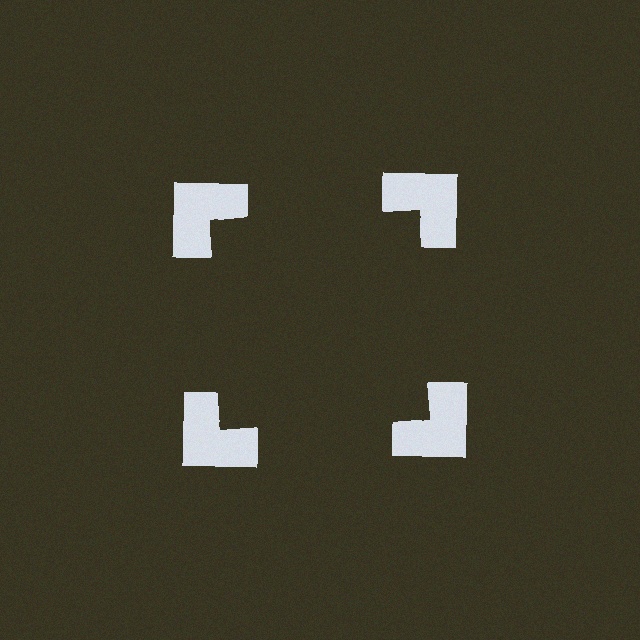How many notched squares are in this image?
There are 4 — one at each vertex of the illusory square.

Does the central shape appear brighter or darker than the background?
It typically appears slightly darker than the background, even though no actual brightness change is drawn.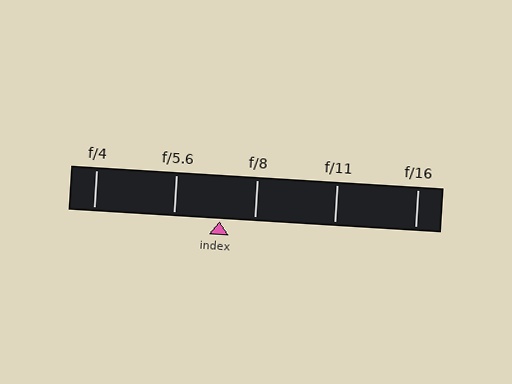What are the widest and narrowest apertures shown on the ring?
The widest aperture shown is f/4 and the narrowest is f/16.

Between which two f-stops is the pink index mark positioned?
The index mark is between f/5.6 and f/8.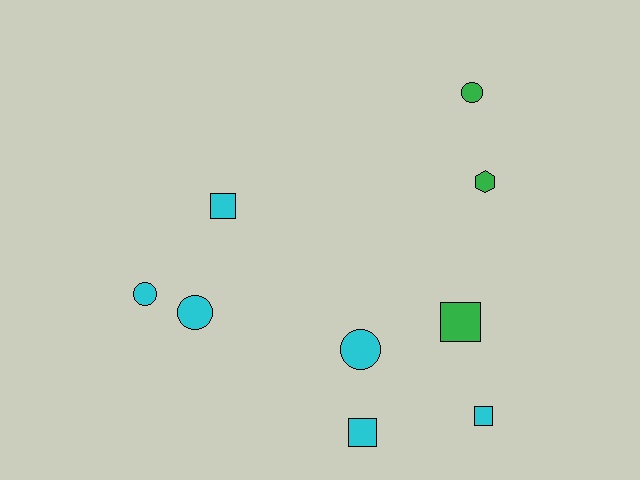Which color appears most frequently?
Cyan, with 6 objects.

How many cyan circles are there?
There are 3 cyan circles.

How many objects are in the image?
There are 9 objects.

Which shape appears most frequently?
Circle, with 4 objects.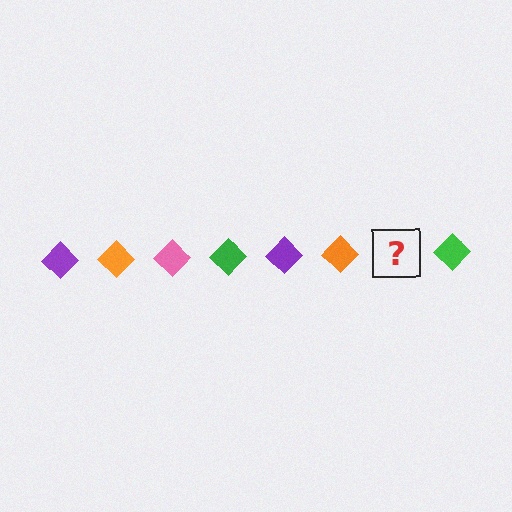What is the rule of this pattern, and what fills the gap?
The rule is that the pattern cycles through purple, orange, pink, green diamonds. The gap should be filled with a pink diamond.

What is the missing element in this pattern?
The missing element is a pink diamond.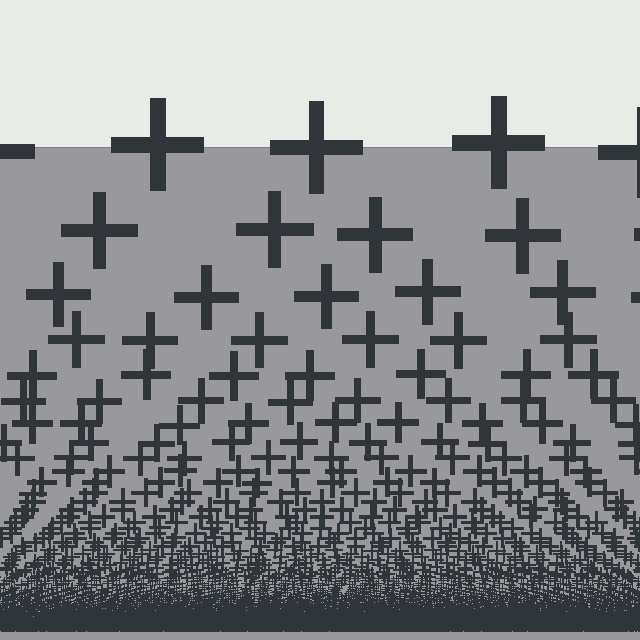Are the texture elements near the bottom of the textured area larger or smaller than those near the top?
Smaller. The gradient is inverted — elements near the bottom are smaller and denser.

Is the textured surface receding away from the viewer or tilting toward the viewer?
The surface appears to tilt toward the viewer. Texture elements get larger and sparser toward the top.